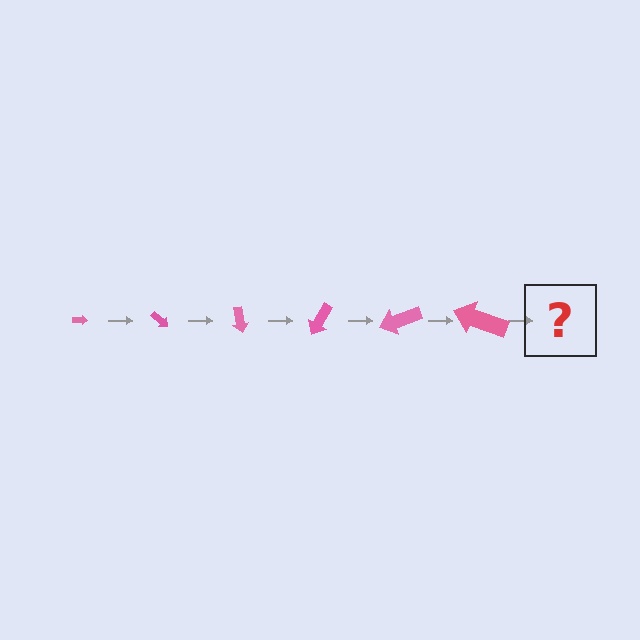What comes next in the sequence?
The next element should be an arrow, larger than the previous one and rotated 240 degrees from the start.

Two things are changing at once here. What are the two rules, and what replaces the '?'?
The two rules are that the arrow grows larger each step and it rotates 40 degrees each step. The '?' should be an arrow, larger than the previous one and rotated 240 degrees from the start.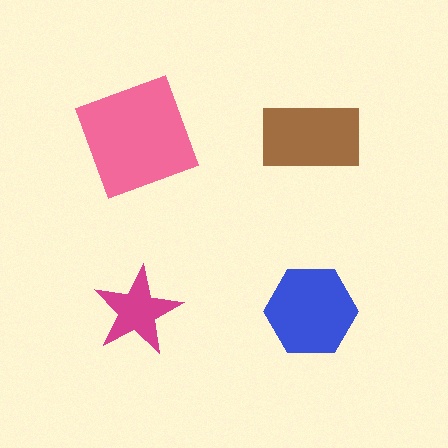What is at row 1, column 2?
A brown rectangle.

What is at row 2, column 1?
A magenta star.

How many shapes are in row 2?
2 shapes.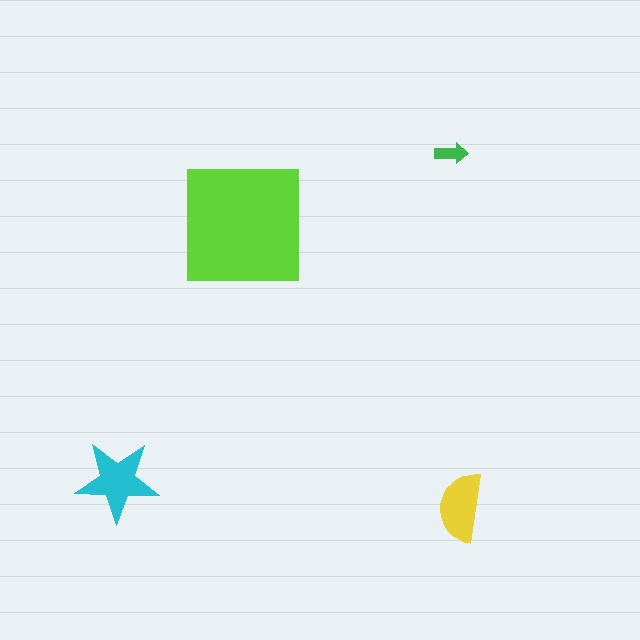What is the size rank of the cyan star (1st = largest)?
2nd.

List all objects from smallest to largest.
The green arrow, the yellow semicircle, the cyan star, the lime square.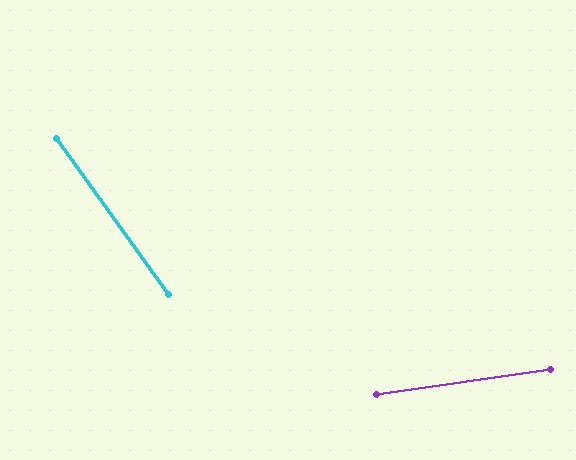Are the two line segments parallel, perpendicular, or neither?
Neither parallel nor perpendicular — they differ by about 62°.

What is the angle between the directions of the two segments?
Approximately 62 degrees.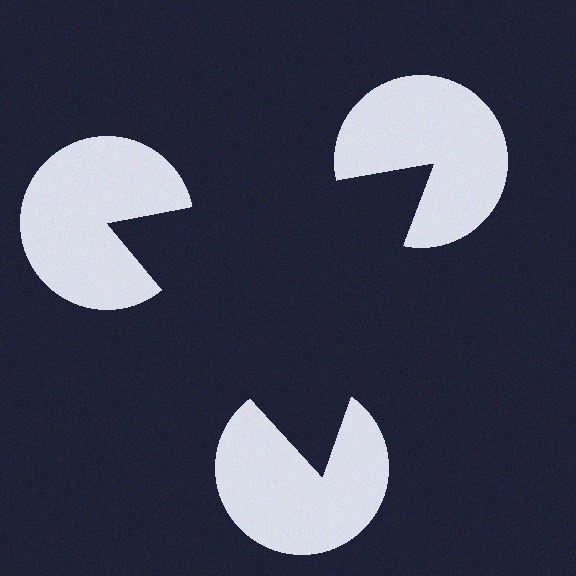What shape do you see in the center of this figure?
An illusory triangle — its edges are inferred from the aligned wedge cuts in the pac-man discs, not physically drawn.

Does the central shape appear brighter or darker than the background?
It typically appears slightly darker than the background, even though no actual brightness change is drawn.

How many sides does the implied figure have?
3 sides.